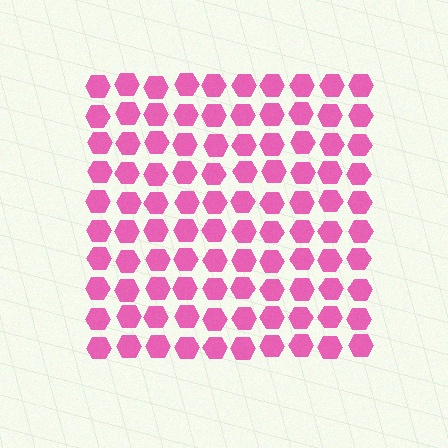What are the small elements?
The small elements are hexagons.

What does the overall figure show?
The overall figure shows a square.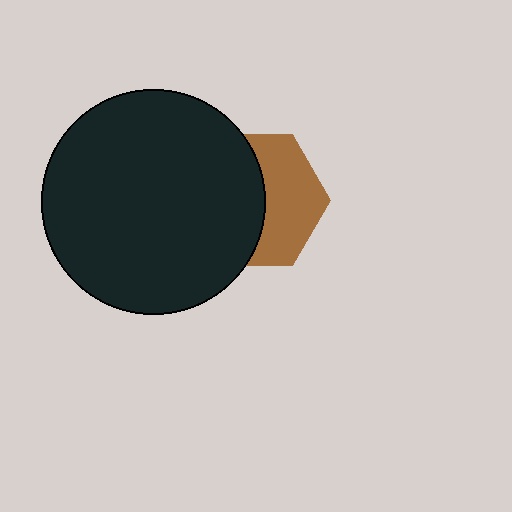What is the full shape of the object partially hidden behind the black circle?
The partially hidden object is a brown hexagon.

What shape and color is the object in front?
The object in front is a black circle.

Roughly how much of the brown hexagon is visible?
About half of it is visible (roughly 46%).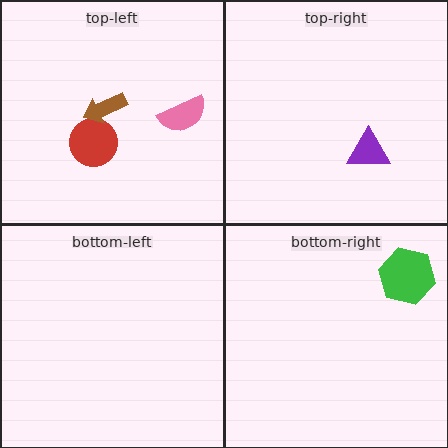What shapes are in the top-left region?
The red circle, the brown arrow, the pink semicircle.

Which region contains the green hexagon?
The bottom-right region.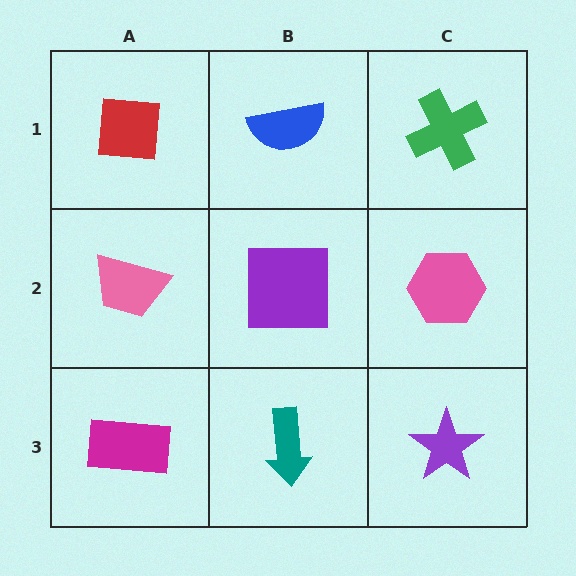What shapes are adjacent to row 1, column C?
A pink hexagon (row 2, column C), a blue semicircle (row 1, column B).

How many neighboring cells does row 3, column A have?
2.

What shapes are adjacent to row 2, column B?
A blue semicircle (row 1, column B), a teal arrow (row 3, column B), a pink trapezoid (row 2, column A), a pink hexagon (row 2, column C).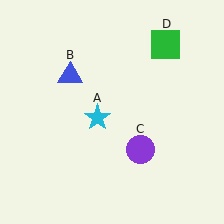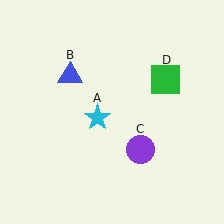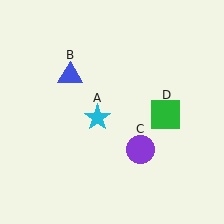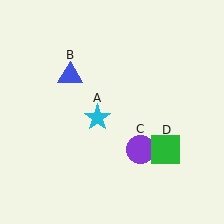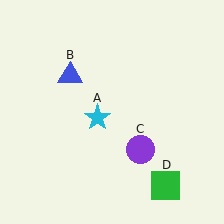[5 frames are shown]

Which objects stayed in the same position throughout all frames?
Cyan star (object A) and blue triangle (object B) and purple circle (object C) remained stationary.